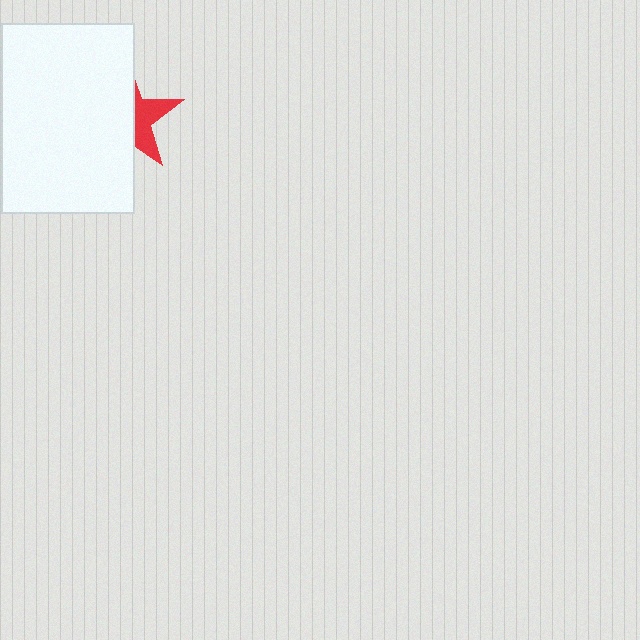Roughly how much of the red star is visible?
A small part of it is visible (roughly 36%).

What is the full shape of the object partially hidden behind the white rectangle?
The partially hidden object is a red star.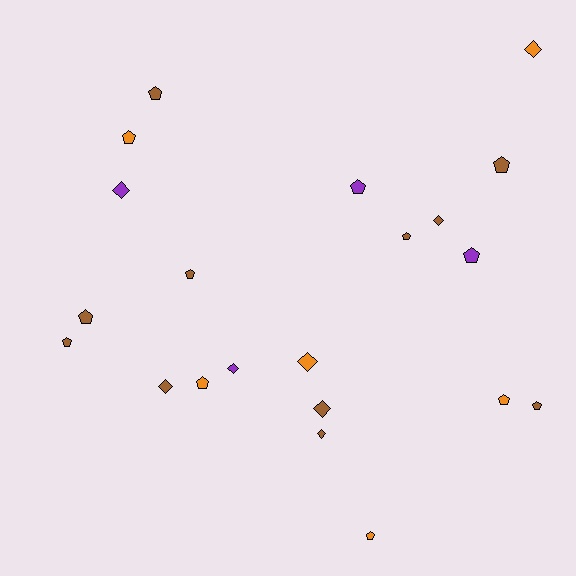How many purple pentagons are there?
There are 2 purple pentagons.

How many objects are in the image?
There are 21 objects.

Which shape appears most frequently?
Pentagon, with 13 objects.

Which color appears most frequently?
Brown, with 11 objects.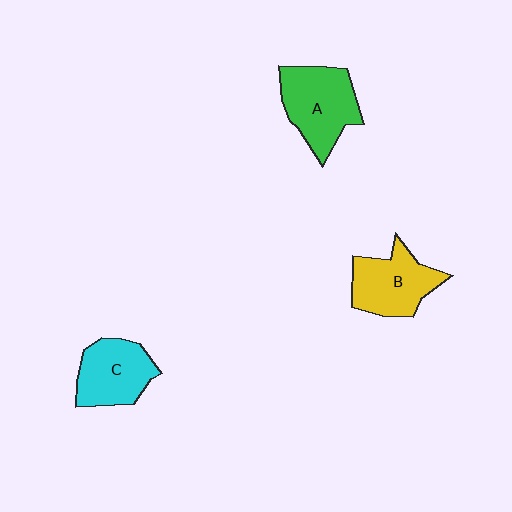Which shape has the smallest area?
Shape C (cyan).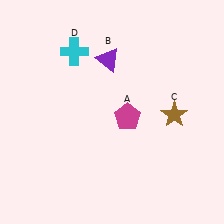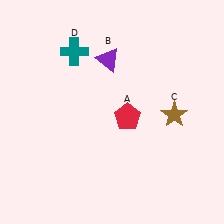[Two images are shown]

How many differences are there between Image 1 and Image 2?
There are 2 differences between the two images.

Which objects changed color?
A changed from magenta to red. D changed from cyan to teal.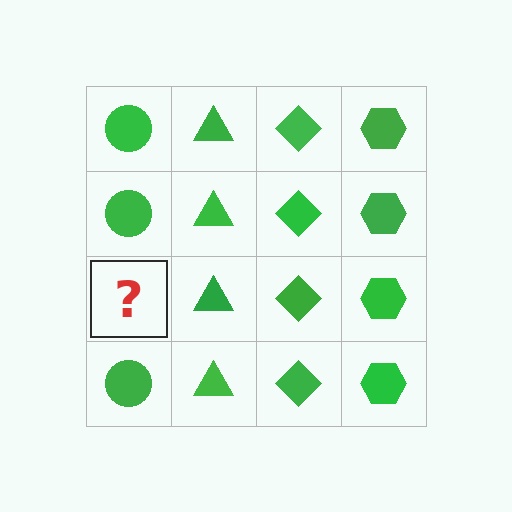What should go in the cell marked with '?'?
The missing cell should contain a green circle.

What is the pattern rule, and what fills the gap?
The rule is that each column has a consistent shape. The gap should be filled with a green circle.